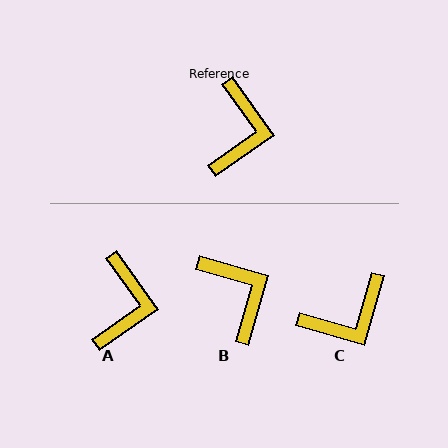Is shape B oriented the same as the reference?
No, it is off by about 39 degrees.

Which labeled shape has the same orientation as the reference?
A.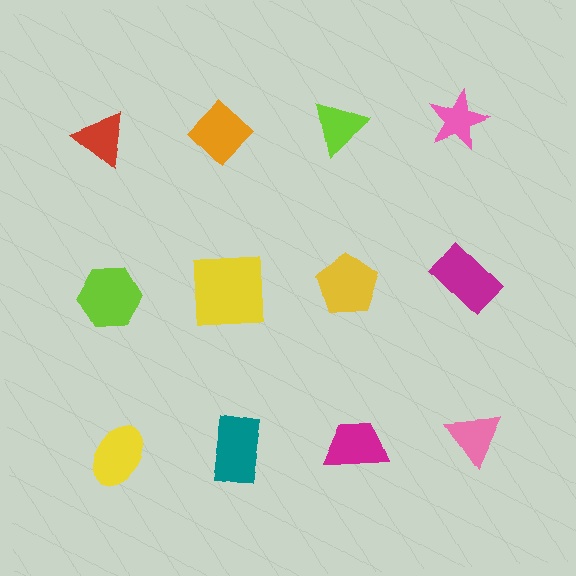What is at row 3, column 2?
A teal rectangle.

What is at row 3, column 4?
A pink triangle.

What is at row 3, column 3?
A magenta trapezoid.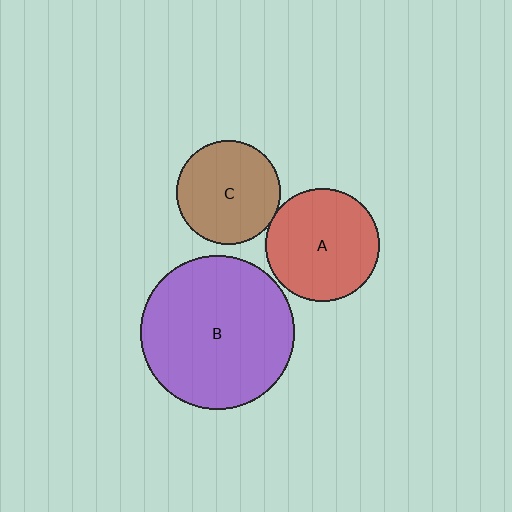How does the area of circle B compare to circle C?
Approximately 2.2 times.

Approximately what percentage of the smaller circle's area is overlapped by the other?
Approximately 5%.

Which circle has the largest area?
Circle B (purple).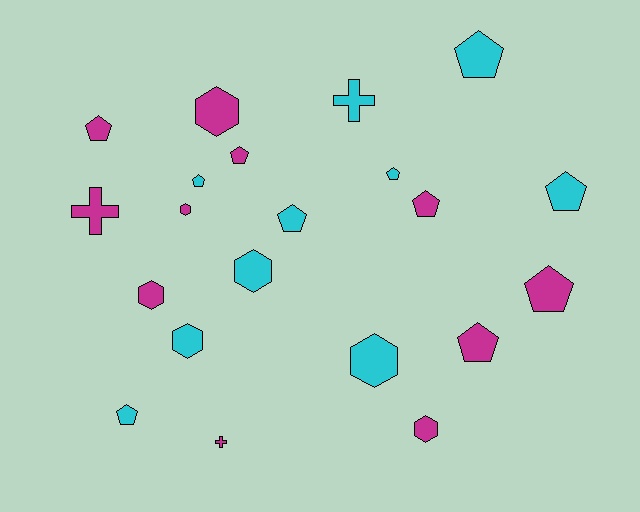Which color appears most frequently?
Magenta, with 11 objects.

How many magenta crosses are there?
There are 2 magenta crosses.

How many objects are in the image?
There are 21 objects.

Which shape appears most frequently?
Pentagon, with 11 objects.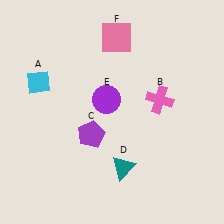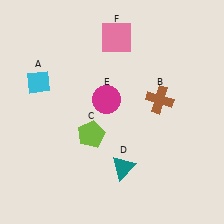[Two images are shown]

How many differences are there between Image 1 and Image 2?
There are 3 differences between the two images.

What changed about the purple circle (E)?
In Image 1, E is purple. In Image 2, it changed to magenta.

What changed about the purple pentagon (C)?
In Image 1, C is purple. In Image 2, it changed to lime.